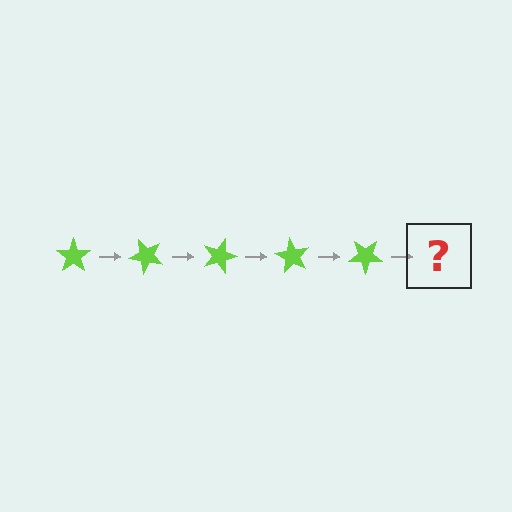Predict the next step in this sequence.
The next step is a lime star rotated 225 degrees.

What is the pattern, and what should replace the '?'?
The pattern is that the star rotates 45 degrees each step. The '?' should be a lime star rotated 225 degrees.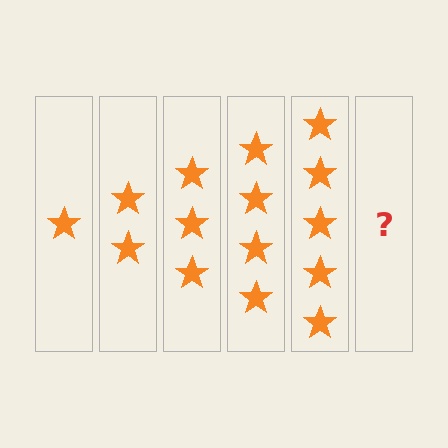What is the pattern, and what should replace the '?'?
The pattern is that each step adds one more star. The '?' should be 6 stars.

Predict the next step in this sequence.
The next step is 6 stars.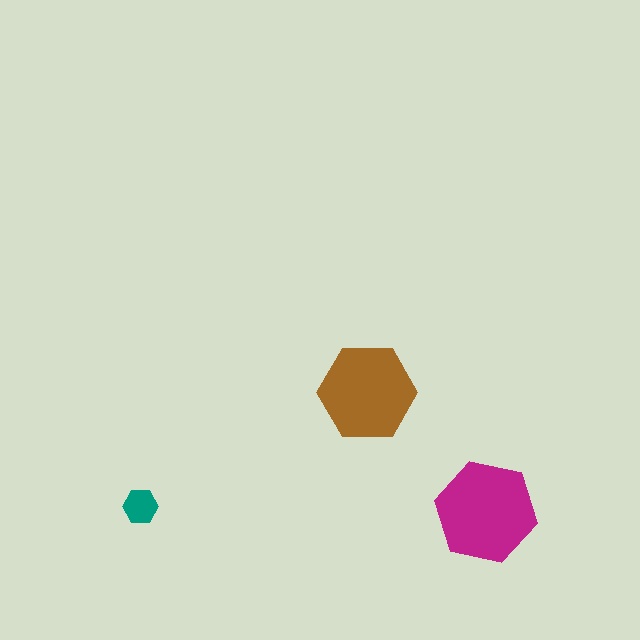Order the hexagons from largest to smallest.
the magenta one, the brown one, the teal one.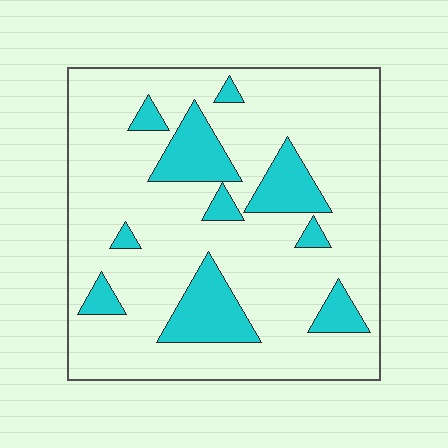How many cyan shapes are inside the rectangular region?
10.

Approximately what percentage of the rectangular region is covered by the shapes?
Approximately 20%.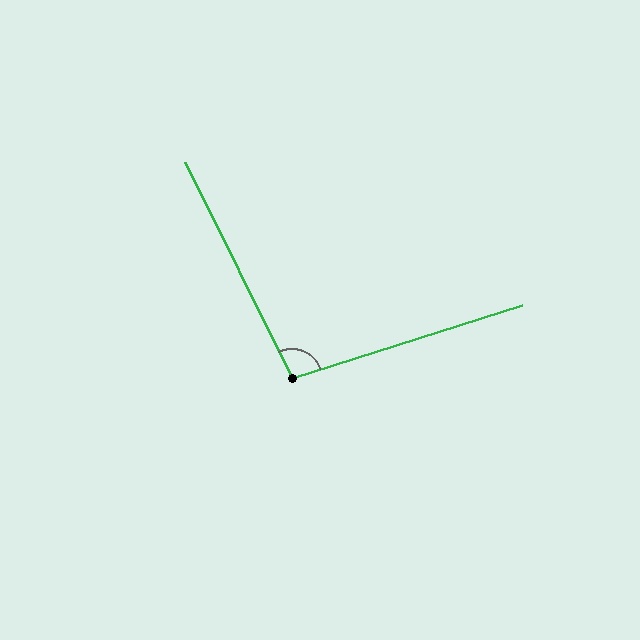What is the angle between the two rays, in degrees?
Approximately 99 degrees.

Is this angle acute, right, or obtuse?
It is obtuse.